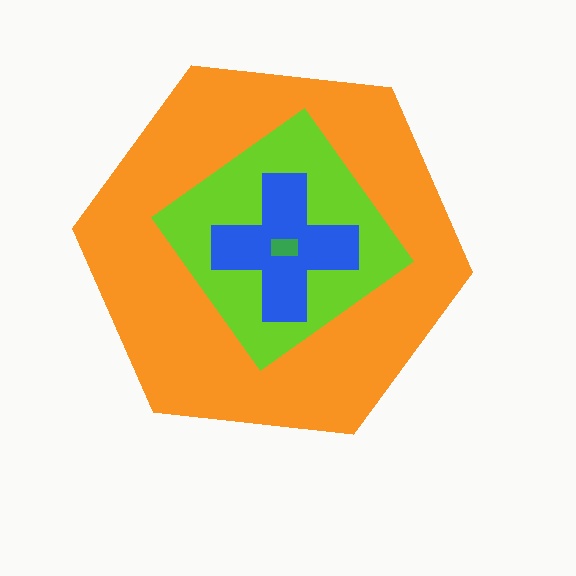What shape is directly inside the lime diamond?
The blue cross.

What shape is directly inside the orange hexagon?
The lime diamond.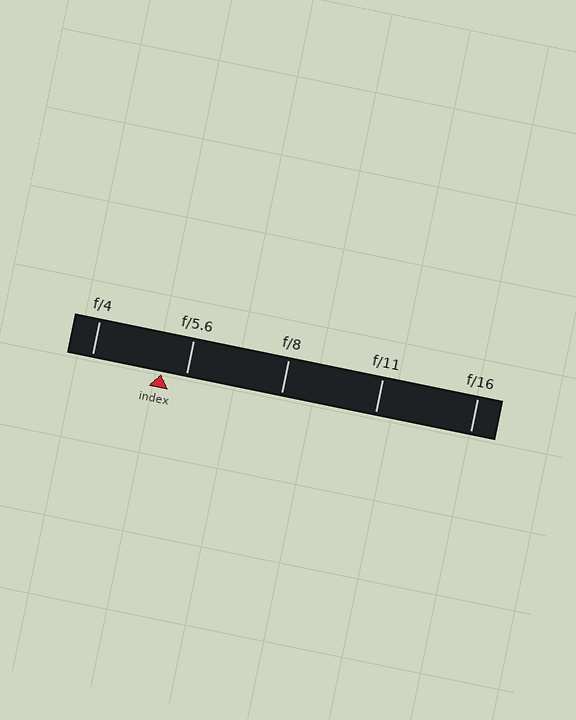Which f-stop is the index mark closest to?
The index mark is closest to f/5.6.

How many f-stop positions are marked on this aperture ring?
There are 5 f-stop positions marked.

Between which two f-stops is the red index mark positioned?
The index mark is between f/4 and f/5.6.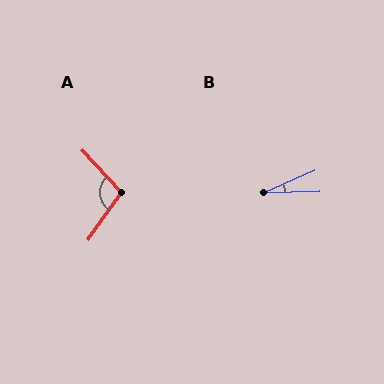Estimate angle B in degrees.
Approximately 23 degrees.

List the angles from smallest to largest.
B (23°), A (102°).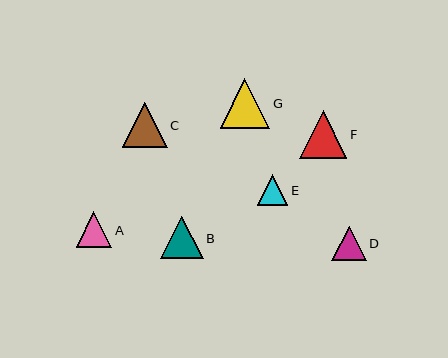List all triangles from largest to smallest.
From largest to smallest: G, F, C, B, A, D, E.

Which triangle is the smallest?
Triangle E is the smallest with a size of approximately 31 pixels.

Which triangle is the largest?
Triangle G is the largest with a size of approximately 50 pixels.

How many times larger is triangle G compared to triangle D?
Triangle G is approximately 1.4 times the size of triangle D.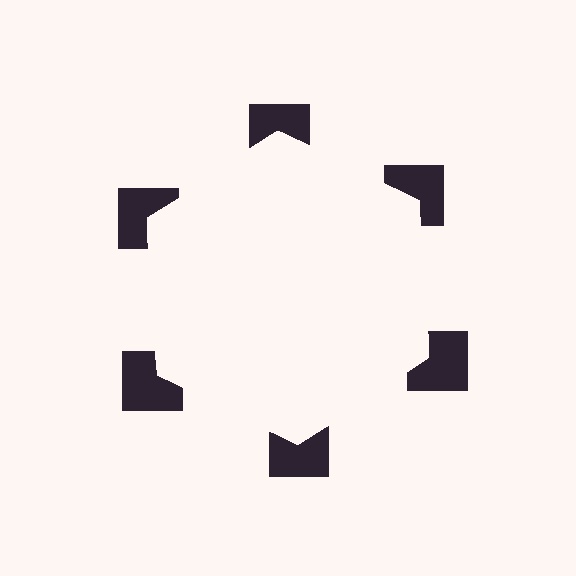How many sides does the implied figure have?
6 sides.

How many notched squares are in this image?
There are 6 — one at each vertex of the illusory hexagon.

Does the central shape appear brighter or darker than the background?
It typically appears slightly brighter than the background, even though no actual brightness change is drawn.